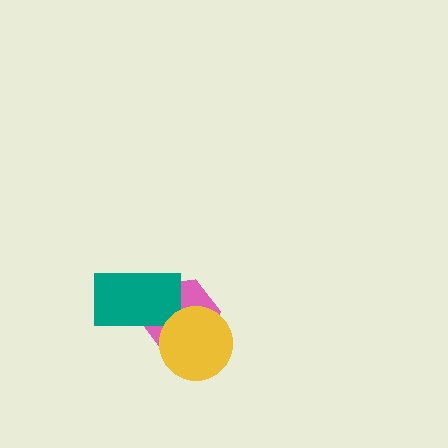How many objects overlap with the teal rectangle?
1 object overlaps with the teal rectangle.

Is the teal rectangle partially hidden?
No, no other shape covers it.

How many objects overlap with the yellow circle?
1 object overlaps with the yellow circle.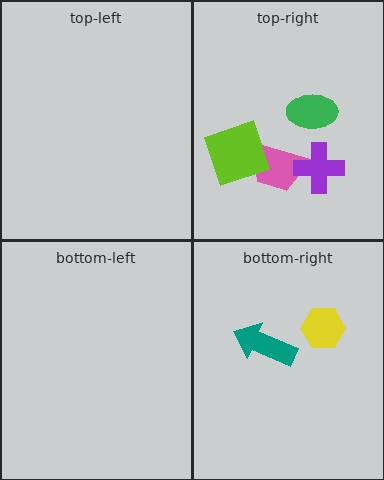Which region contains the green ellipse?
The top-right region.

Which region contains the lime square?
The top-right region.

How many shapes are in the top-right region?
4.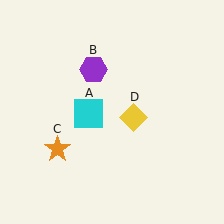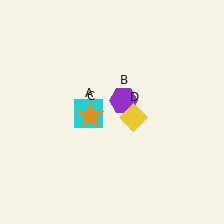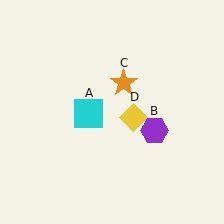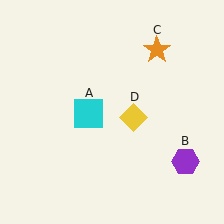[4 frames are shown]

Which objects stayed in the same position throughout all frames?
Cyan square (object A) and yellow diamond (object D) remained stationary.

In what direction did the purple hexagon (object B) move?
The purple hexagon (object B) moved down and to the right.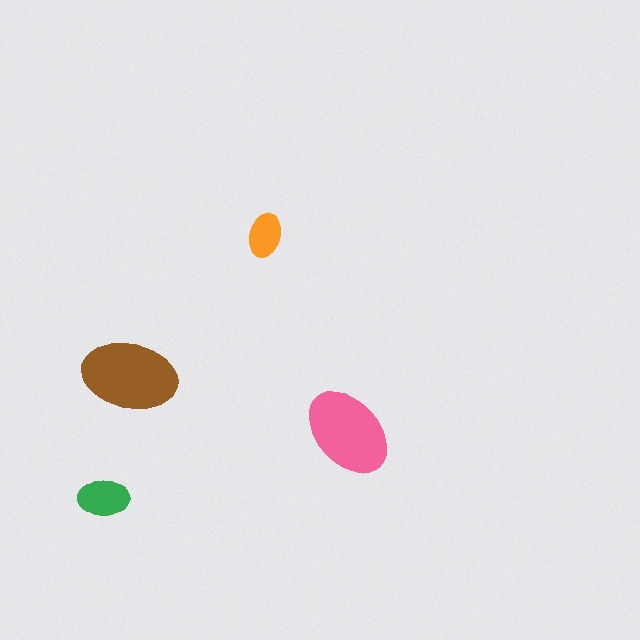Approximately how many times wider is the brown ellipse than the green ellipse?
About 2 times wider.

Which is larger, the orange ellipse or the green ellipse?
The green one.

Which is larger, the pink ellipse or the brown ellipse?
The brown one.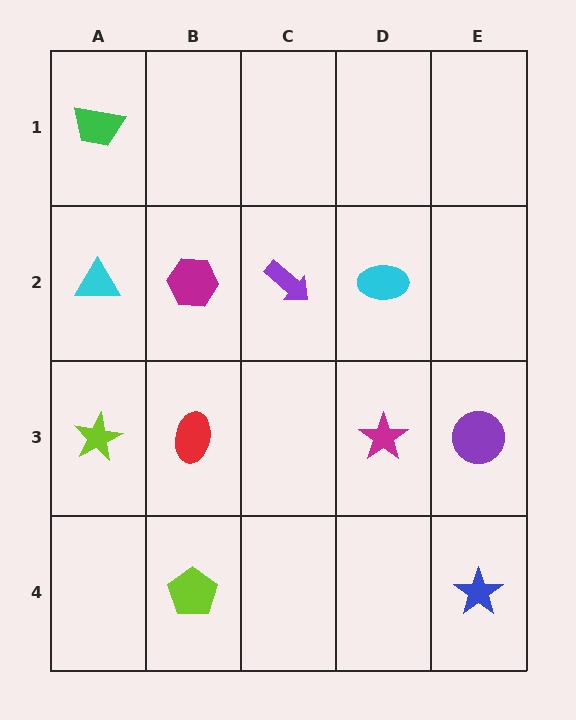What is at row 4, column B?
A lime pentagon.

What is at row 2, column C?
A purple arrow.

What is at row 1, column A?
A green trapezoid.